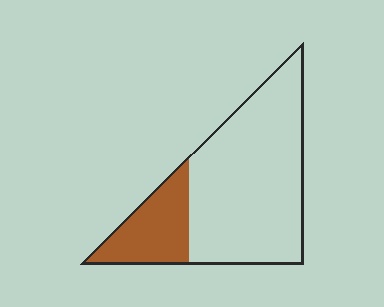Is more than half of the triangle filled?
No.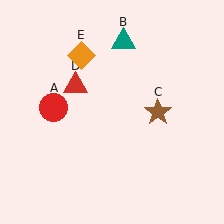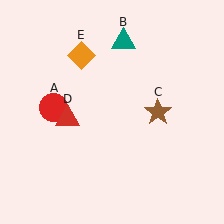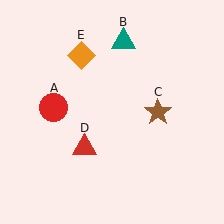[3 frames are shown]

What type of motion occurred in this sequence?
The red triangle (object D) rotated counterclockwise around the center of the scene.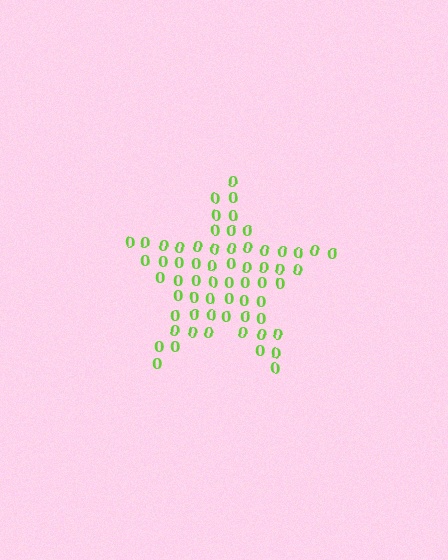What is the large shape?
The large shape is a star.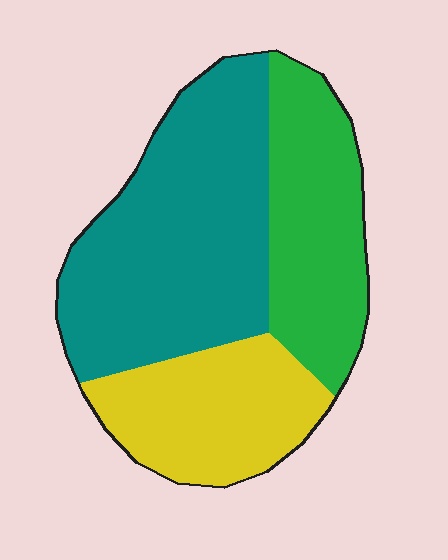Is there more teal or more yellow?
Teal.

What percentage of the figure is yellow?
Yellow covers 25% of the figure.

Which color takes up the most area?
Teal, at roughly 45%.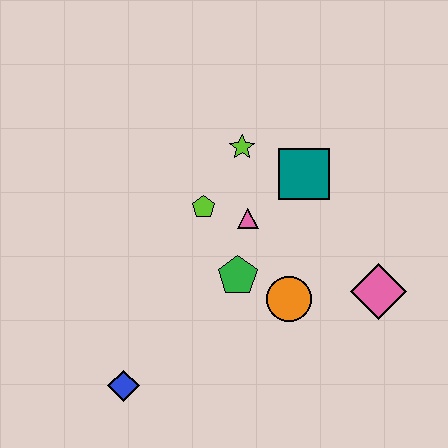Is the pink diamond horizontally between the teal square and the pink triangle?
No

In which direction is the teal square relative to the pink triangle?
The teal square is to the right of the pink triangle.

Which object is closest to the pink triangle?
The lime pentagon is closest to the pink triangle.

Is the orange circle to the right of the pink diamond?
No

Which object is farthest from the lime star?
The blue diamond is farthest from the lime star.